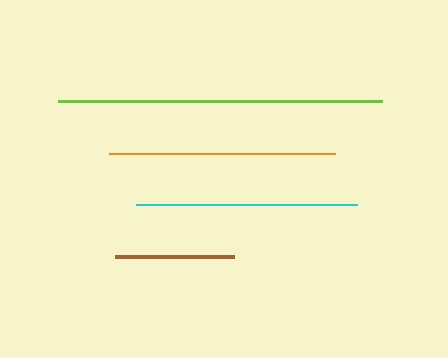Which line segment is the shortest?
The brown line is the shortest at approximately 119 pixels.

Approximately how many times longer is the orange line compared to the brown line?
The orange line is approximately 1.9 times the length of the brown line.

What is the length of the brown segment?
The brown segment is approximately 119 pixels long.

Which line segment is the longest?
The lime line is the longest at approximately 323 pixels.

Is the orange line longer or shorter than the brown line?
The orange line is longer than the brown line.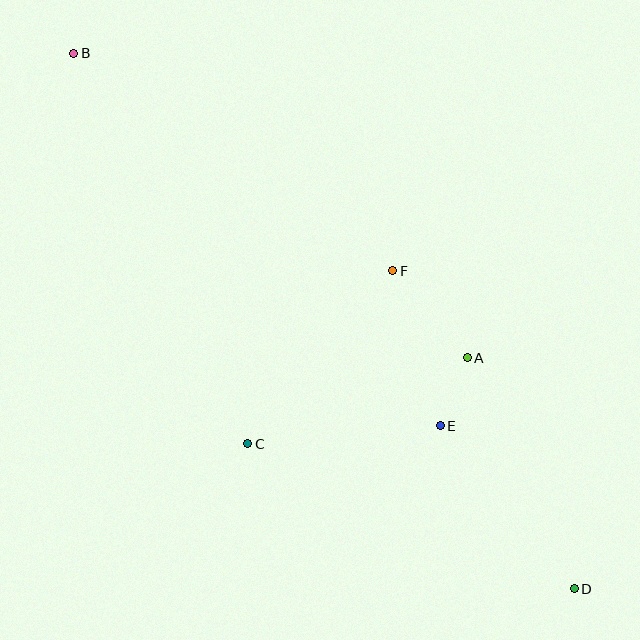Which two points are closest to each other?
Points A and E are closest to each other.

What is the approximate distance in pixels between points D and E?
The distance between D and E is approximately 211 pixels.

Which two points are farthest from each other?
Points B and D are farthest from each other.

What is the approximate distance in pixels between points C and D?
The distance between C and D is approximately 357 pixels.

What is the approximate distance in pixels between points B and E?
The distance between B and E is approximately 522 pixels.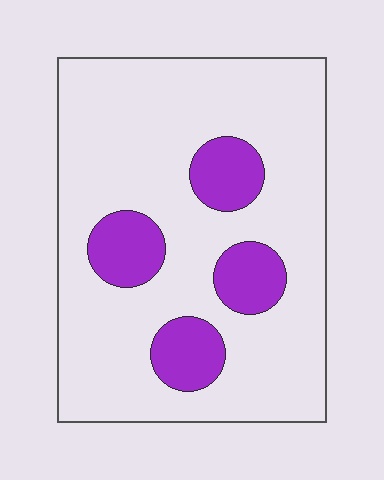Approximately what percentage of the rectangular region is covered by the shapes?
Approximately 20%.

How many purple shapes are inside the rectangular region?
4.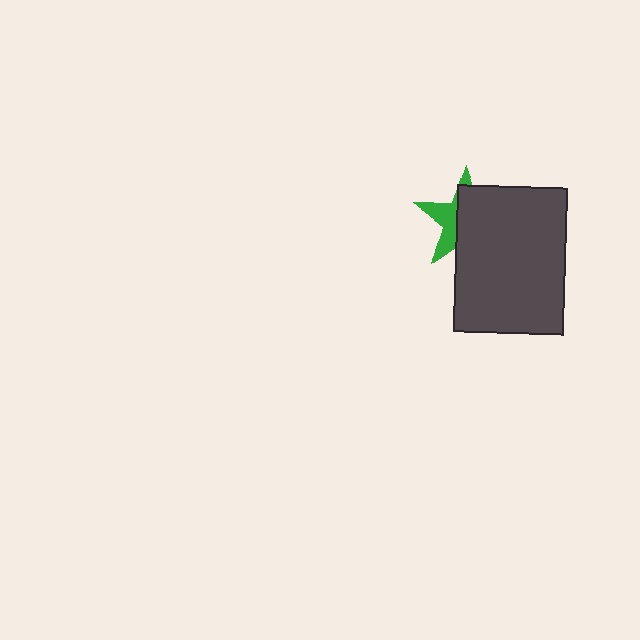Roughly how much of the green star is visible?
A small part of it is visible (roughly 38%).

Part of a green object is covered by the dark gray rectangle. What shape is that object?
It is a star.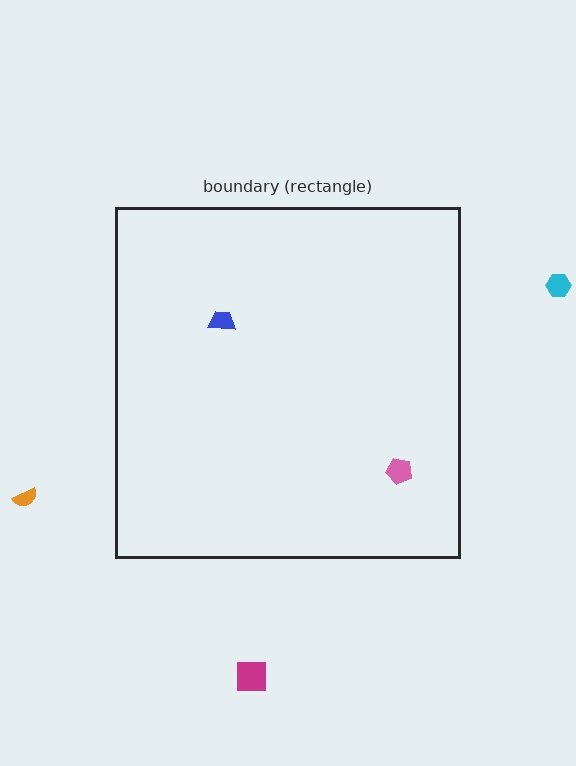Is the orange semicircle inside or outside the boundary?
Outside.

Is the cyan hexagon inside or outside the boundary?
Outside.